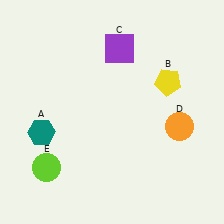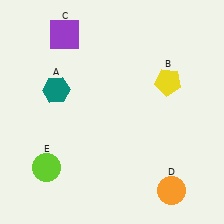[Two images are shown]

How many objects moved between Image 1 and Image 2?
3 objects moved between the two images.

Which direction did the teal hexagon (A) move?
The teal hexagon (A) moved up.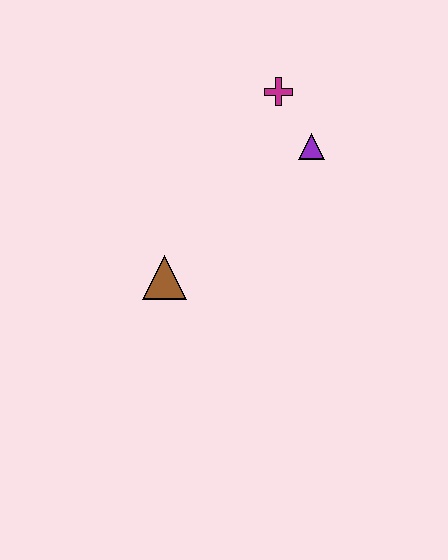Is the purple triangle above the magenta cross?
No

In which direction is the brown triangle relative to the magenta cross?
The brown triangle is below the magenta cross.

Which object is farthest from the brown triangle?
The magenta cross is farthest from the brown triangle.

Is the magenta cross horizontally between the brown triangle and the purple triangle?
Yes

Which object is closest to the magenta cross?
The purple triangle is closest to the magenta cross.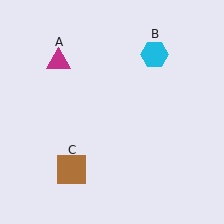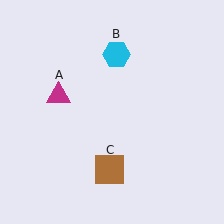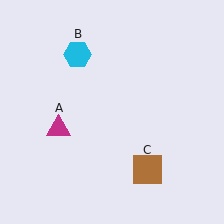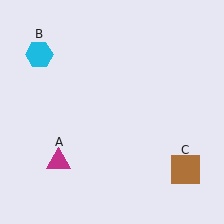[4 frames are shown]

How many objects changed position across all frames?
3 objects changed position: magenta triangle (object A), cyan hexagon (object B), brown square (object C).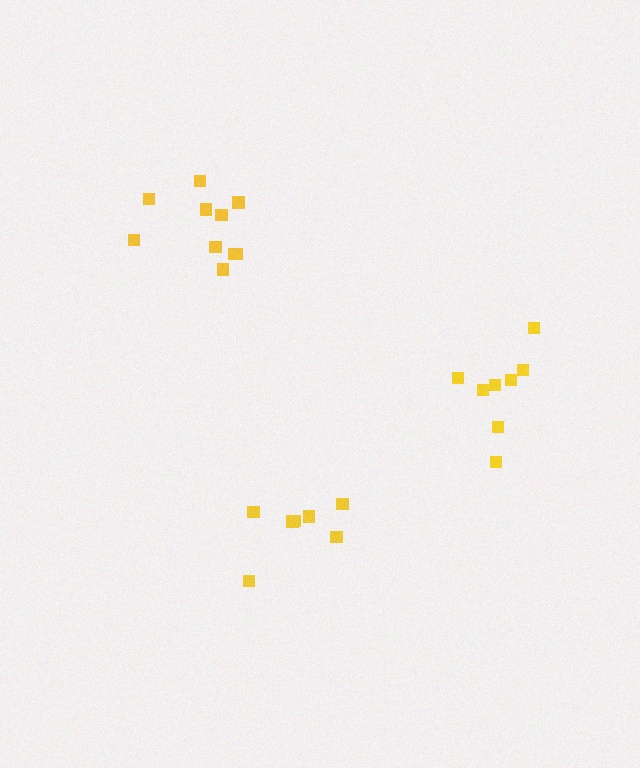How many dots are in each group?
Group 1: 10 dots, Group 2: 7 dots, Group 3: 8 dots (25 total).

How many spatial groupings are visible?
There are 3 spatial groupings.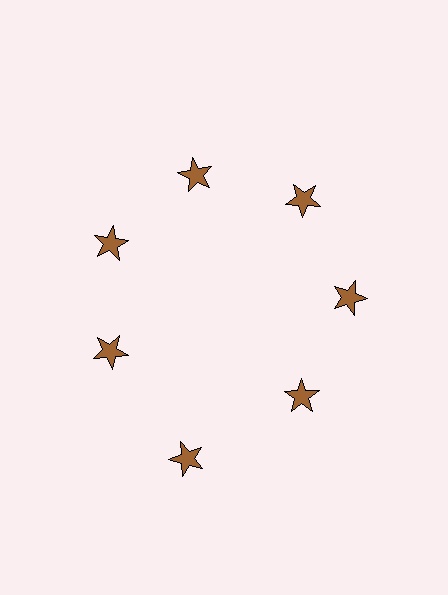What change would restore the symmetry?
The symmetry would be restored by moving it inward, back onto the ring so that all 7 stars sit at equal angles and equal distance from the center.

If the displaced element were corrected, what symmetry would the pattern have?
It would have 7-fold rotational symmetry — the pattern would map onto itself every 51 degrees.